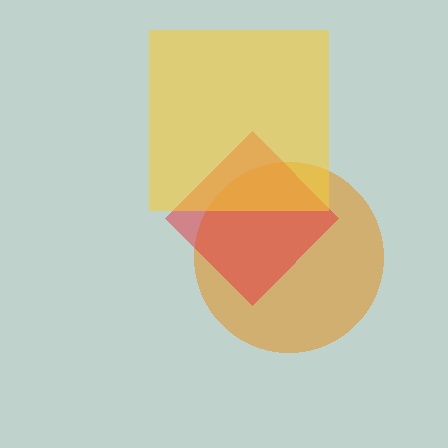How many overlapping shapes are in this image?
There are 3 overlapping shapes in the image.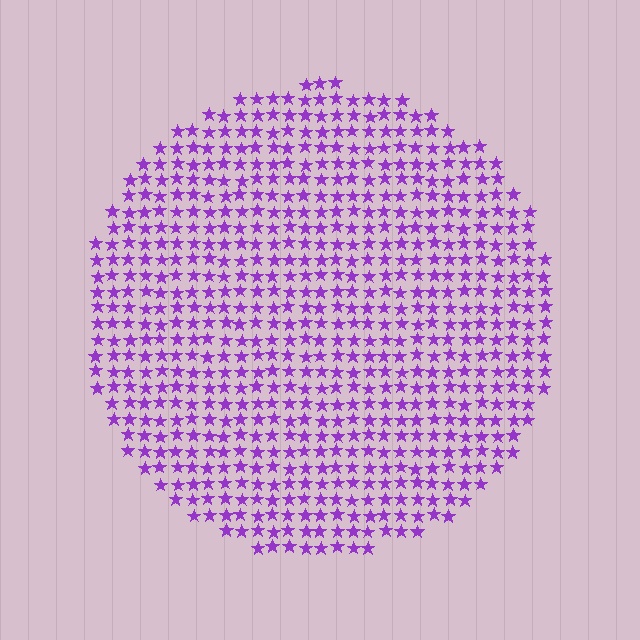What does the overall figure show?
The overall figure shows a circle.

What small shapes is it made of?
It is made of small stars.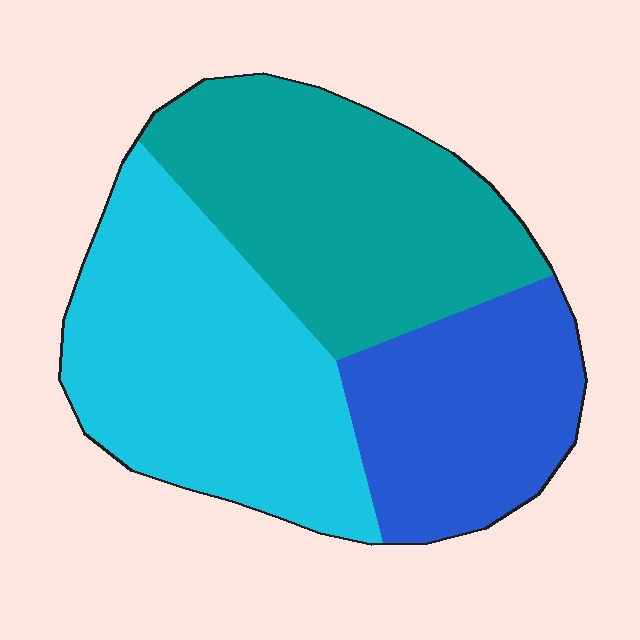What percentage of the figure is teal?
Teal takes up about three eighths (3/8) of the figure.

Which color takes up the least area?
Blue, at roughly 25%.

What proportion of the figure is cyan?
Cyan takes up between a third and a half of the figure.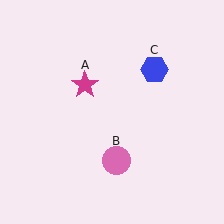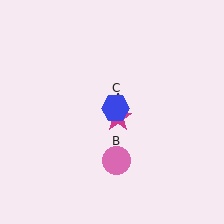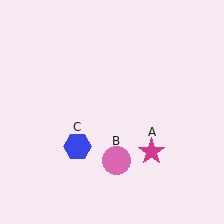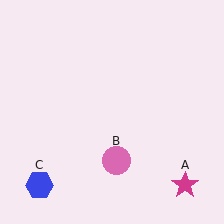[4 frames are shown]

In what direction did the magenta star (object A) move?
The magenta star (object A) moved down and to the right.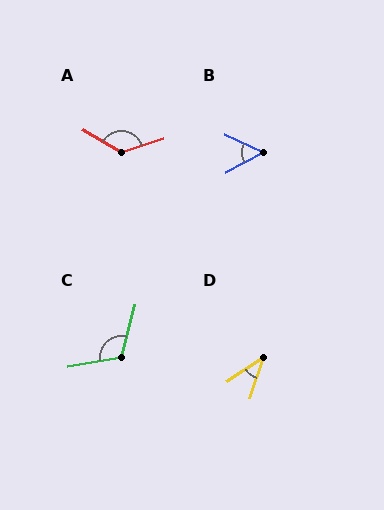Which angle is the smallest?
D, at approximately 37 degrees.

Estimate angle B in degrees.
Approximately 53 degrees.